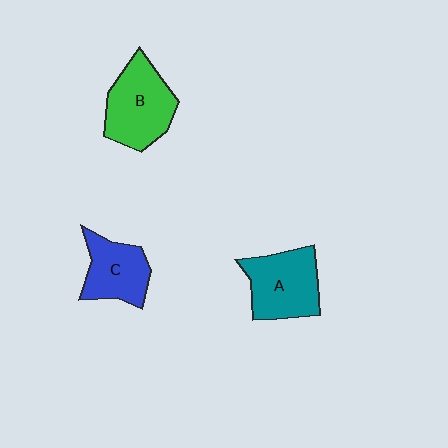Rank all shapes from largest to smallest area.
From largest to smallest: B (green), A (teal), C (blue).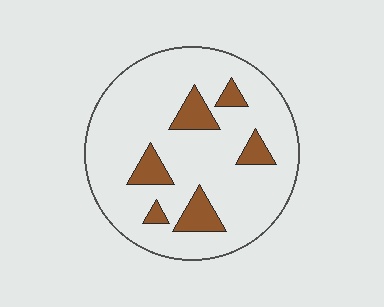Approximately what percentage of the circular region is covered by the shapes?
Approximately 15%.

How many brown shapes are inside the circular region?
6.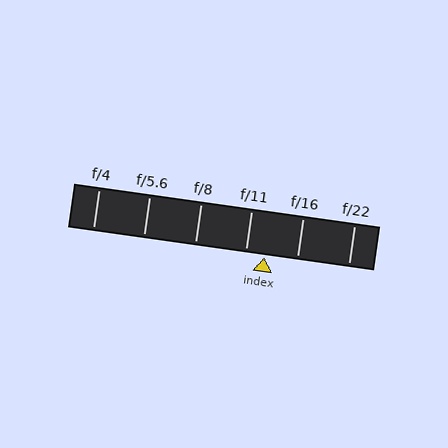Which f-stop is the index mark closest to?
The index mark is closest to f/11.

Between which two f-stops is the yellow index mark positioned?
The index mark is between f/11 and f/16.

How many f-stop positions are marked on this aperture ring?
There are 6 f-stop positions marked.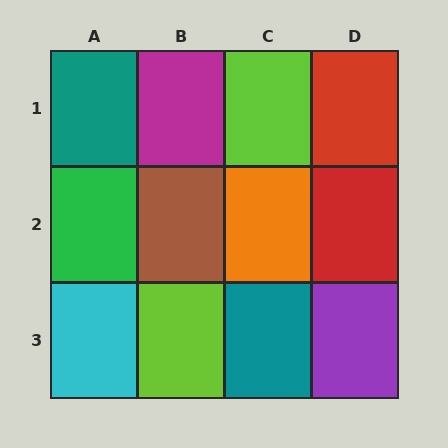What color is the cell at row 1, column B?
Magenta.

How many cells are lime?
2 cells are lime.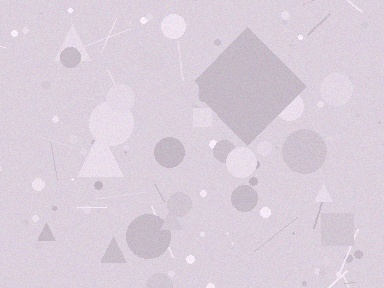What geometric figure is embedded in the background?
A diamond is embedded in the background.